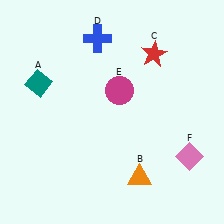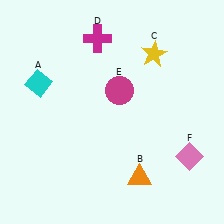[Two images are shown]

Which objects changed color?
A changed from teal to cyan. C changed from red to yellow. D changed from blue to magenta.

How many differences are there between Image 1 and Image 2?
There are 3 differences between the two images.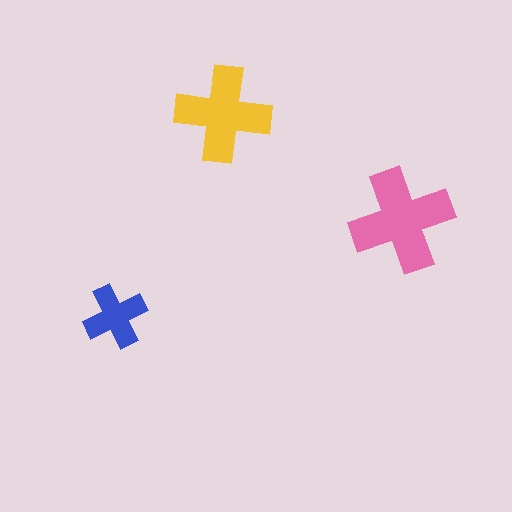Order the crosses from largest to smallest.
the pink one, the yellow one, the blue one.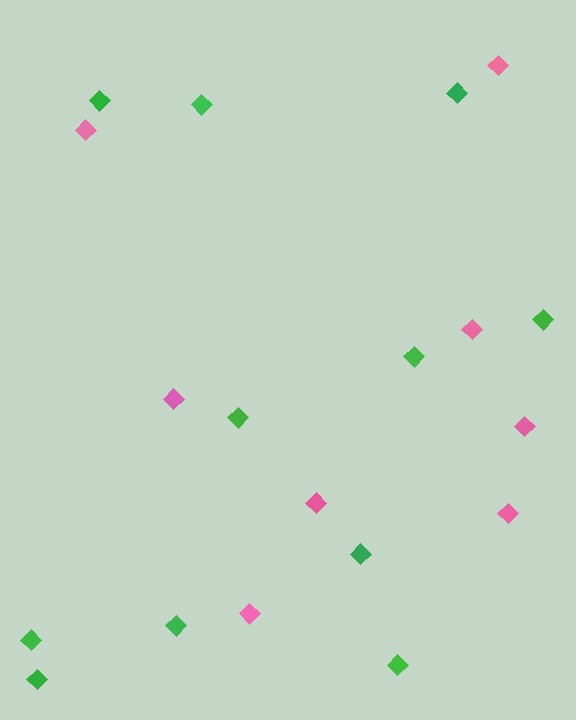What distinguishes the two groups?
There are 2 groups: one group of green diamonds (11) and one group of pink diamonds (8).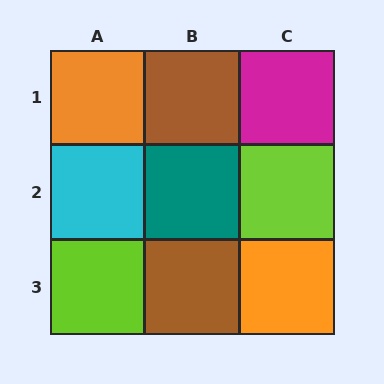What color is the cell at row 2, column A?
Cyan.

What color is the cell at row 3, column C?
Orange.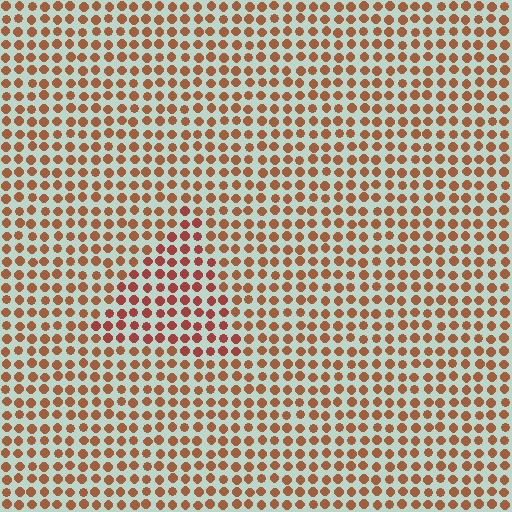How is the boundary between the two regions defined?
The boundary is defined purely by a slight shift in hue (about 21 degrees). Spacing, size, and orientation are identical on both sides.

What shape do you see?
I see a triangle.